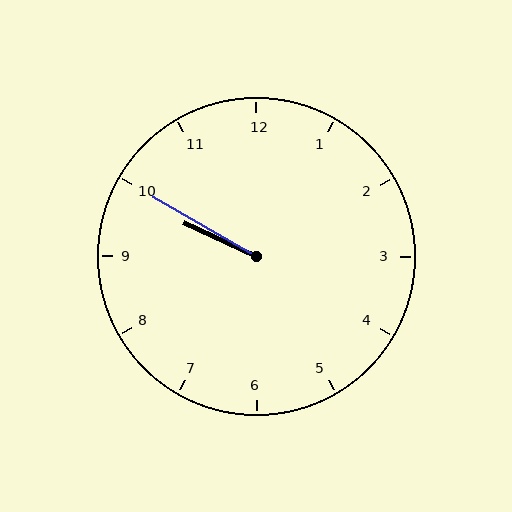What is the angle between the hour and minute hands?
Approximately 5 degrees.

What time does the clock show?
9:50.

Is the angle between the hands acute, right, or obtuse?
It is acute.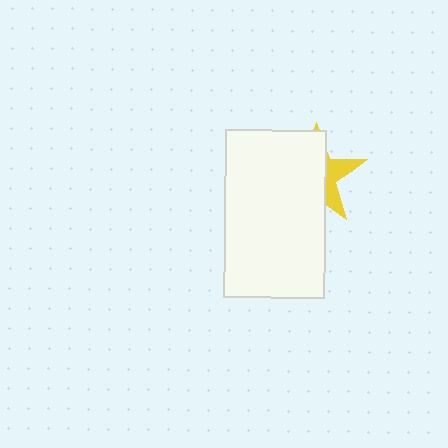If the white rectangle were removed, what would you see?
You would see the complete yellow star.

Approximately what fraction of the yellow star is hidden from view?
Roughly 68% of the yellow star is hidden behind the white rectangle.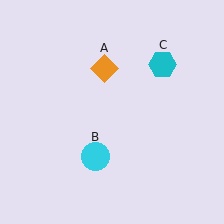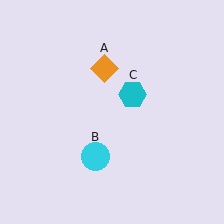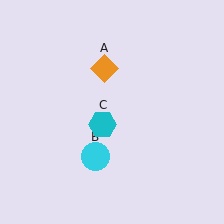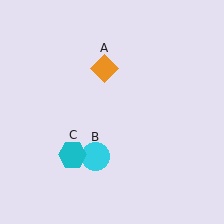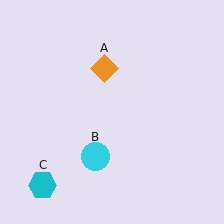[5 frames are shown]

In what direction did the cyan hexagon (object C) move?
The cyan hexagon (object C) moved down and to the left.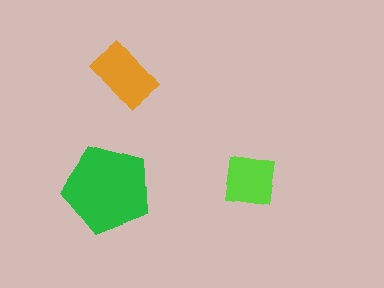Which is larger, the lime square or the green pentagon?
The green pentagon.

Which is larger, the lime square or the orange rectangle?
The orange rectangle.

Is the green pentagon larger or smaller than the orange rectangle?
Larger.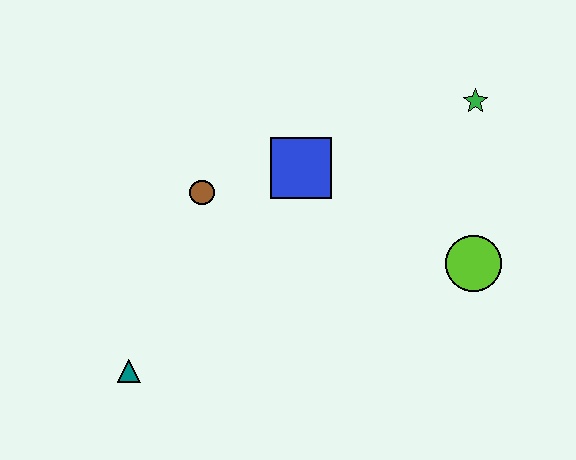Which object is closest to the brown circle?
The blue square is closest to the brown circle.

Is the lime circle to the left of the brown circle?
No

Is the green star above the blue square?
Yes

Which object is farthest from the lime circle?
The teal triangle is farthest from the lime circle.